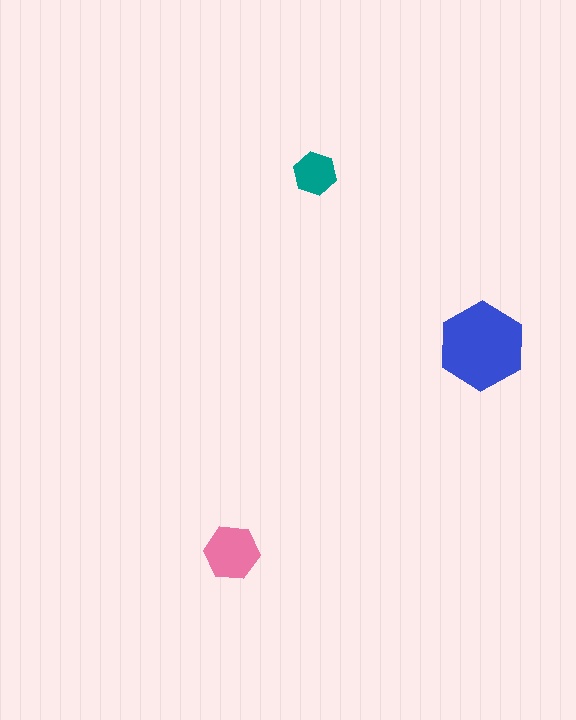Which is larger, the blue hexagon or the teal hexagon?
The blue one.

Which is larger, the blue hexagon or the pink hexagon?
The blue one.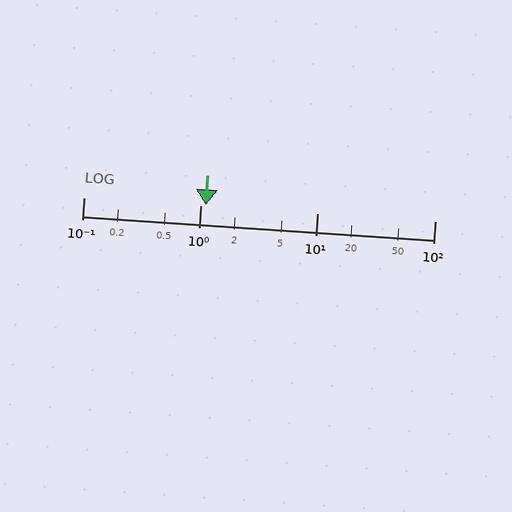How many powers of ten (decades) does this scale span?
The scale spans 3 decades, from 0.1 to 100.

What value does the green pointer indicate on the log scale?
The pointer indicates approximately 1.1.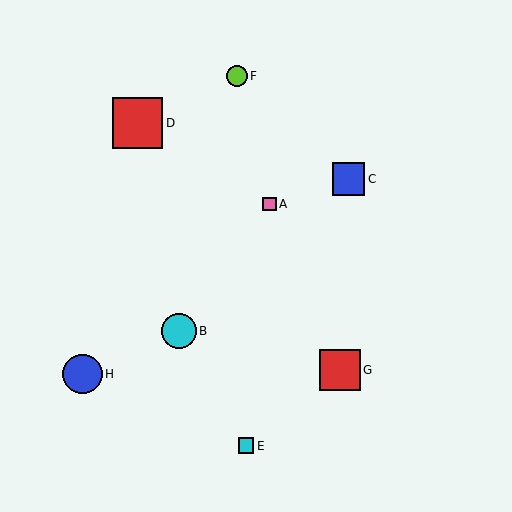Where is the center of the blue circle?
The center of the blue circle is at (82, 374).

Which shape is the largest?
The red square (labeled D) is the largest.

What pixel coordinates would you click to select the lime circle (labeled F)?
Click at (237, 76) to select the lime circle F.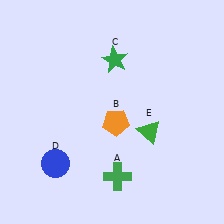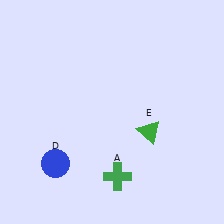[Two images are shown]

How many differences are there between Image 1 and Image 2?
There are 2 differences between the two images.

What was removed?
The orange pentagon (B), the green star (C) were removed in Image 2.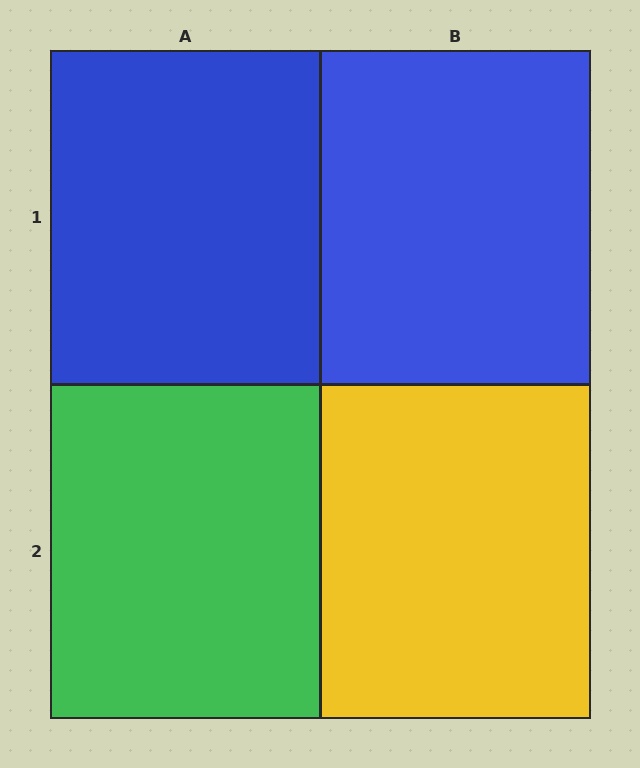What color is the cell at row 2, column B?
Yellow.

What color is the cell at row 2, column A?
Green.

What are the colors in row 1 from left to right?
Blue, blue.